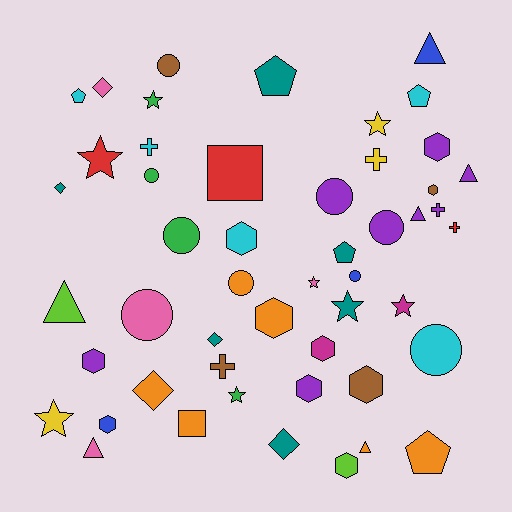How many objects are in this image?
There are 50 objects.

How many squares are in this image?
There are 2 squares.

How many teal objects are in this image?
There are 6 teal objects.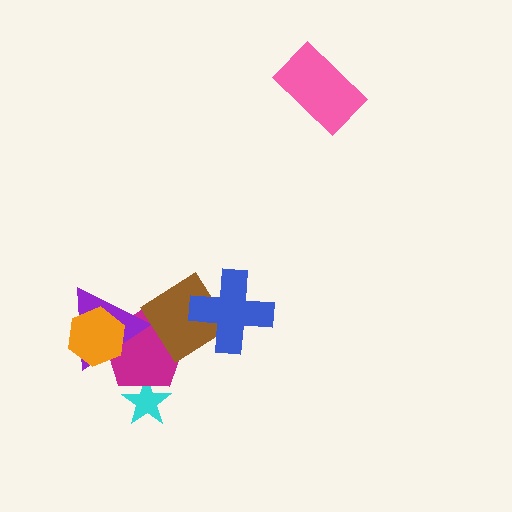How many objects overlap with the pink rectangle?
0 objects overlap with the pink rectangle.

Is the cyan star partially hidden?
Yes, it is partially covered by another shape.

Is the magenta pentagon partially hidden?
Yes, it is partially covered by another shape.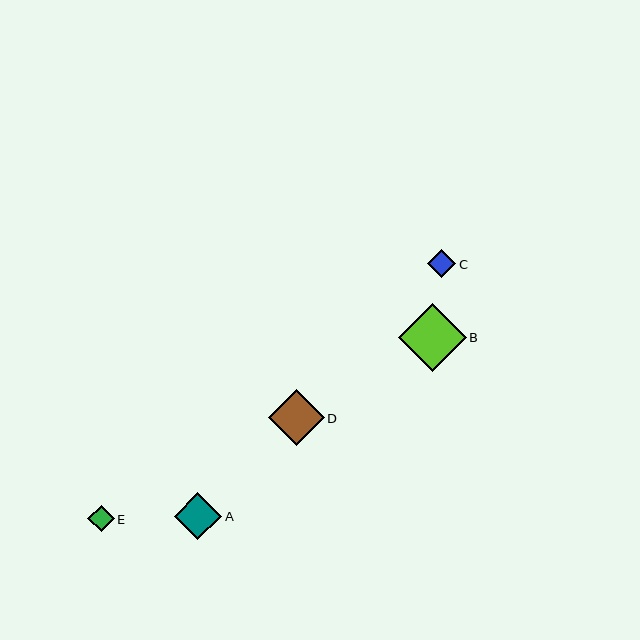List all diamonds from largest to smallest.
From largest to smallest: B, D, A, C, E.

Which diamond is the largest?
Diamond B is the largest with a size of approximately 68 pixels.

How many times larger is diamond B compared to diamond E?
Diamond B is approximately 2.5 times the size of diamond E.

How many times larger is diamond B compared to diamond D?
Diamond B is approximately 1.2 times the size of diamond D.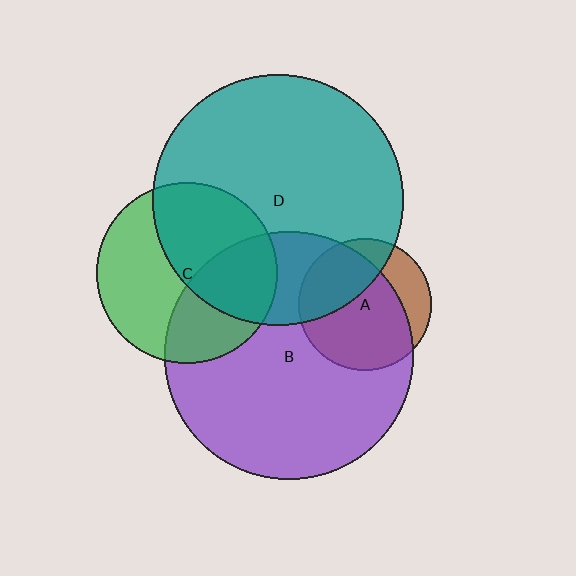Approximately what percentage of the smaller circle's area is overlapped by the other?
Approximately 75%.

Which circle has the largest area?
Circle D (teal).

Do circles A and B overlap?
Yes.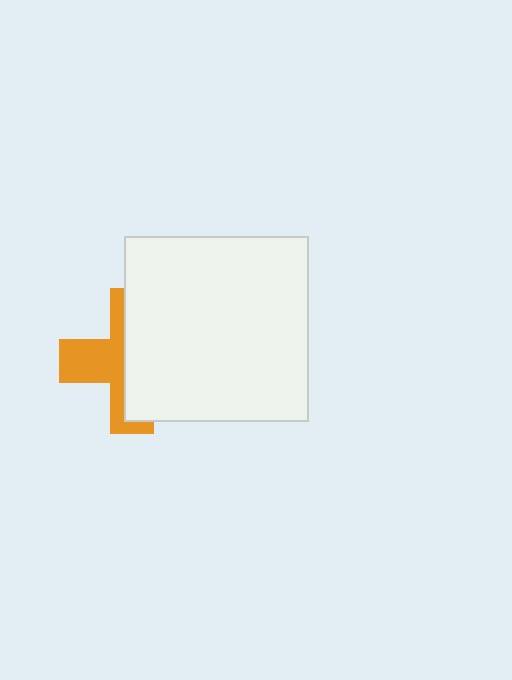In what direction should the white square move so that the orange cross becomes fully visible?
The white square should move right. That is the shortest direction to clear the overlap and leave the orange cross fully visible.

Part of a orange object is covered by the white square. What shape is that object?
It is a cross.